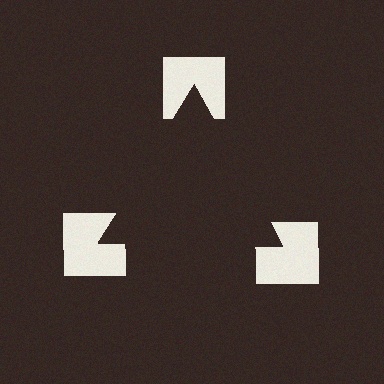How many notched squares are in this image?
There are 3 — one at each vertex of the illusory triangle.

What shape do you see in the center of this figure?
An illusory triangle — its edges are inferred from the aligned wedge cuts in the notched squares, not physically drawn.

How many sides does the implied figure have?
3 sides.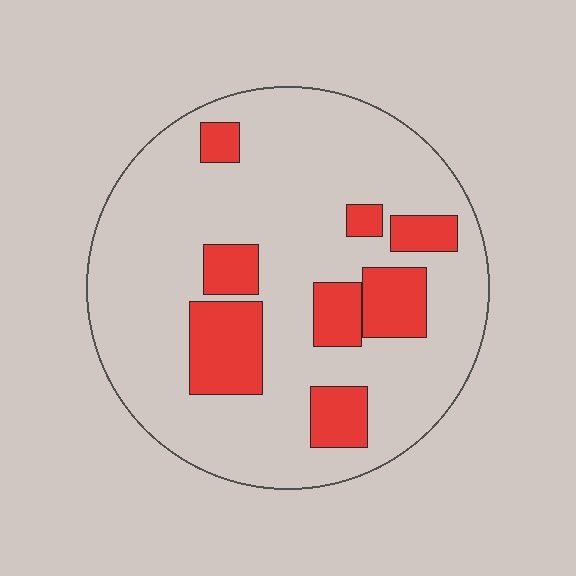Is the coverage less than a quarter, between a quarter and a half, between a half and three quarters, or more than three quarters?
Less than a quarter.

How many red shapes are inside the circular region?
8.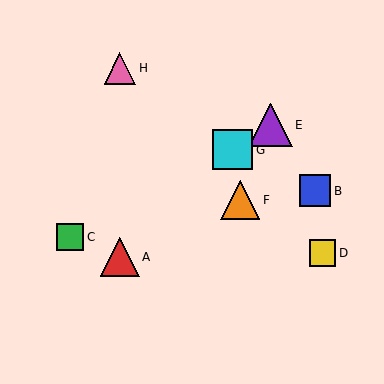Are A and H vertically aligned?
Yes, both are at x≈120.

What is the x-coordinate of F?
Object F is at x≈240.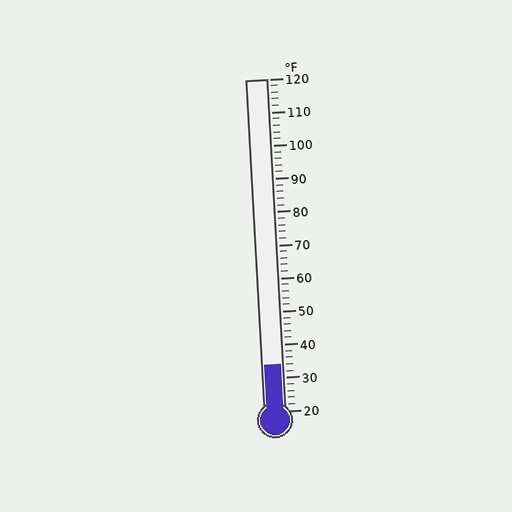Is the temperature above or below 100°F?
The temperature is below 100°F.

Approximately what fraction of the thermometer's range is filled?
The thermometer is filled to approximately 15% of its range.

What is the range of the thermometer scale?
The thermometer scale ranges from 20°F to 120°F.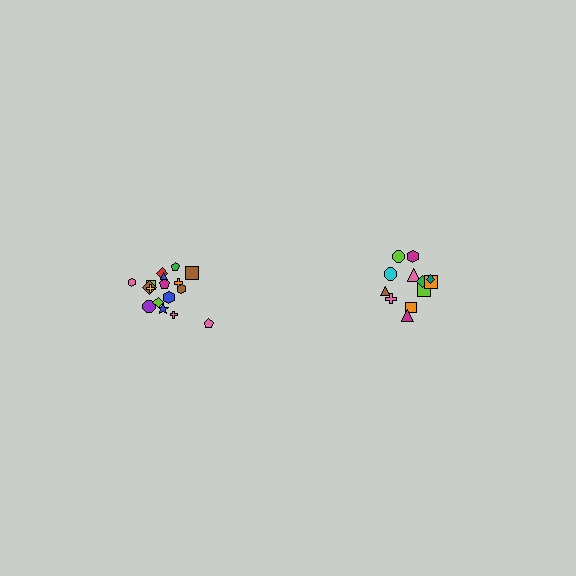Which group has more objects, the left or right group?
The left group.